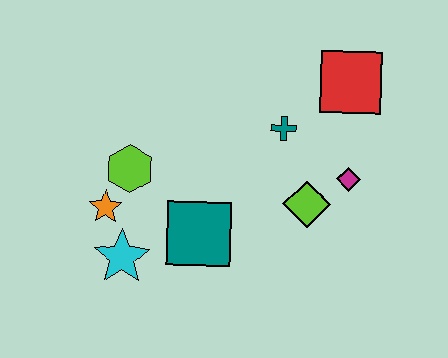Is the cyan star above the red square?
No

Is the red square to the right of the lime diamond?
Yes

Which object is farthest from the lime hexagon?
The red square is farthest from the lime hexagon.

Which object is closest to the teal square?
The cyan star is closest to the teal square.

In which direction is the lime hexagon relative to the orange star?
The lime hexagon is above the orange star.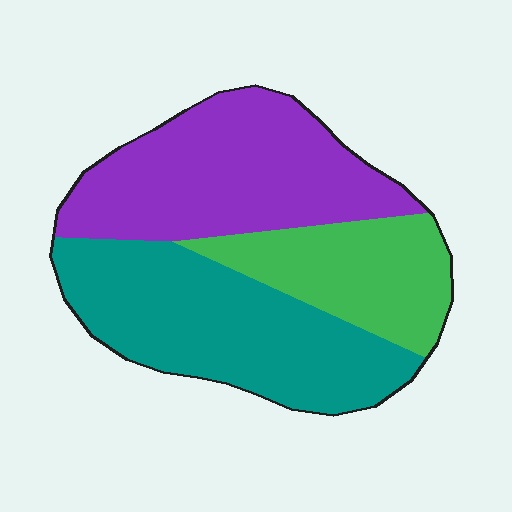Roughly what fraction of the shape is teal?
Teal takes up about two fifths (2/5) of the shape.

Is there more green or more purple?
Purple.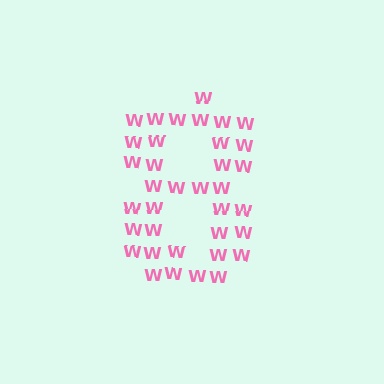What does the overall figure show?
The overall figure shows the digit 8.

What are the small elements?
The small elements are letter W's.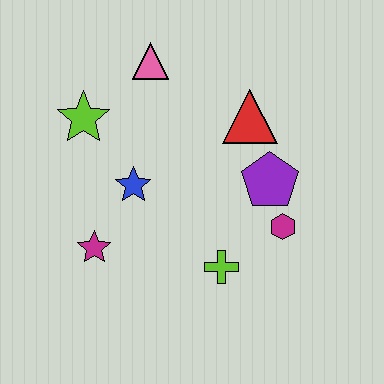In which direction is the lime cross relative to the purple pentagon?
The lime cross is below the purple pentagon.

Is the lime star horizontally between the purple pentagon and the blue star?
No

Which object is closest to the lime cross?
The magenta hexagon is closest to the lime cross.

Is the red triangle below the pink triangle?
Yes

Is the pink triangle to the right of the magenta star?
Yes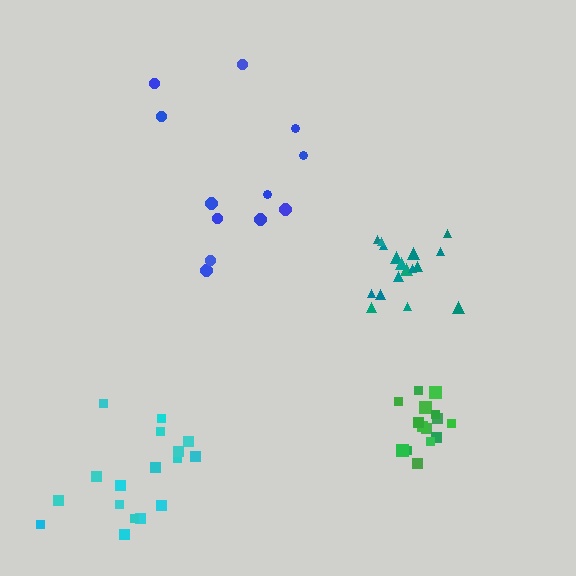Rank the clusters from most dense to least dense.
green, teal, cyan, blue.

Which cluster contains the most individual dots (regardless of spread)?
Teal (17).